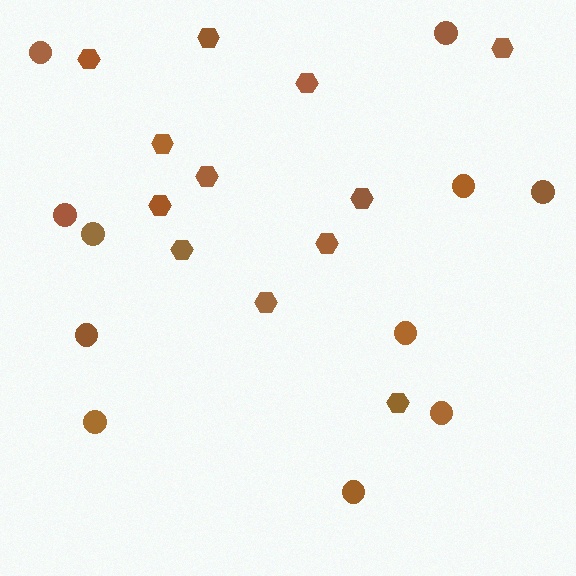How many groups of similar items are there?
There are 2 groups: one group of hexagons (12) and one group of circles (11).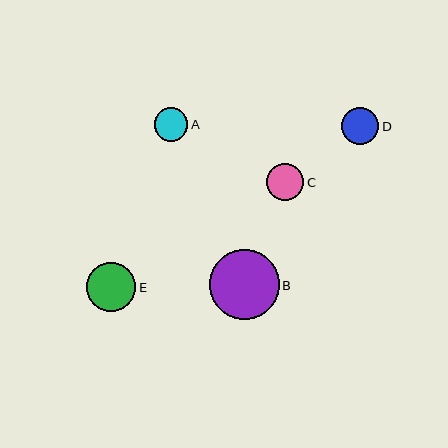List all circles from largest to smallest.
From largest to smallest: B, E, D, C, A.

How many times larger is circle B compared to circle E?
Circle B is approximately 1.4 times the size of circle E.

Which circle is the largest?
Circle B is the largest with a size of approximately 70 pixels.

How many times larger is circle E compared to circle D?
Circle E is approximately 1.3 times the size of circle D.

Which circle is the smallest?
Circle A is the smallest with a size of approximately 33 pixels.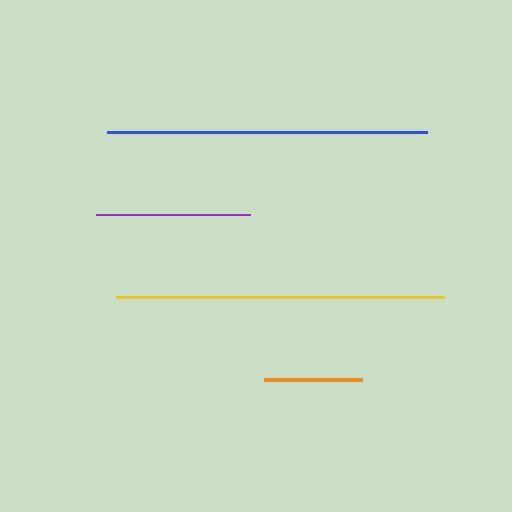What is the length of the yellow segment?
The yellow segment is approximately 328 pixels long.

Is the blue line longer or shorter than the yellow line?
The yellow line is longer than the blue line.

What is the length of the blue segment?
The blue segment is approximately 320 pixels long.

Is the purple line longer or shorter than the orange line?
The purple line is longer than the orange line.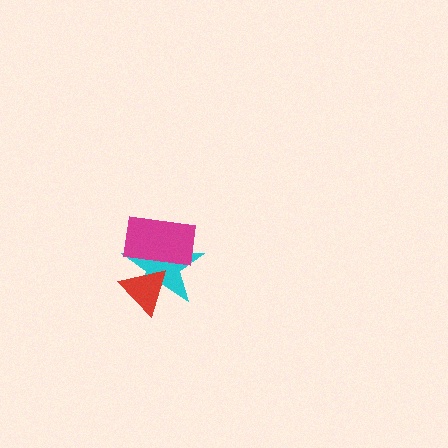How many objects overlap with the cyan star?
2 objects overlap with the cyan star.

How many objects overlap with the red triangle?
2 objects overlap with the red triangle.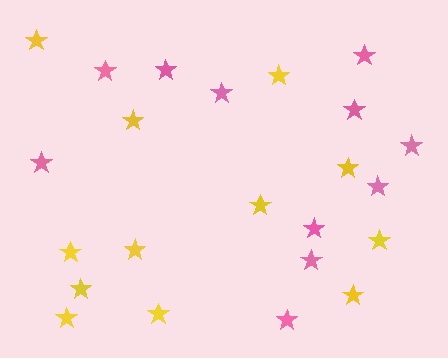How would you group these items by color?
There are 2 groups: one group of pink stars (11) and one group of yellow stars (12).